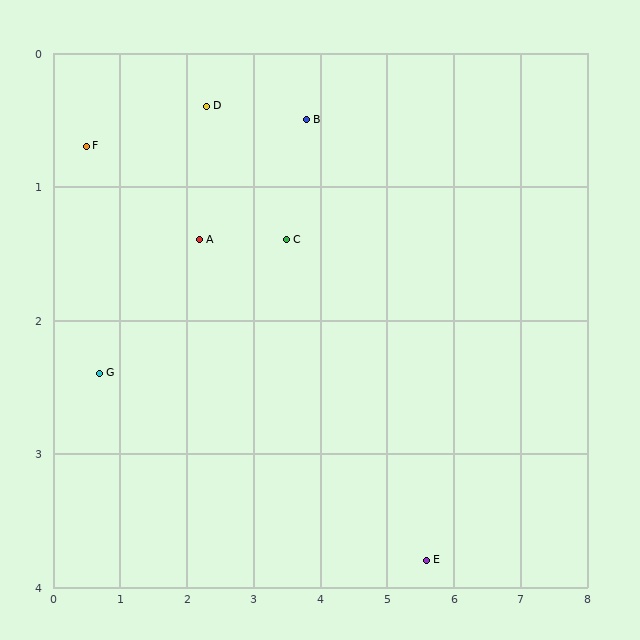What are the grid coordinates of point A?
Point A is at approximately (2.2, 1.4).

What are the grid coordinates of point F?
Point F is at approximately (0.5, 0.7).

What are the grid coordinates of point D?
Point D is at approximately (2.3, 0.4).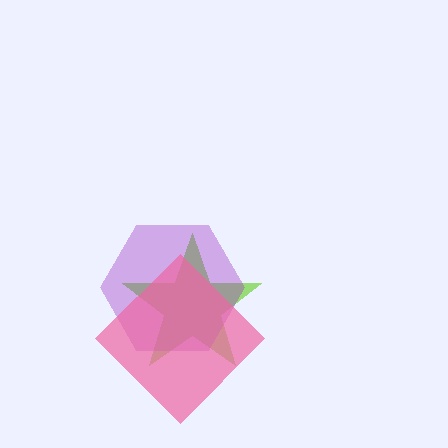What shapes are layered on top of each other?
The layered shapes are: a lime star, a purple hexagon, a pink diamond.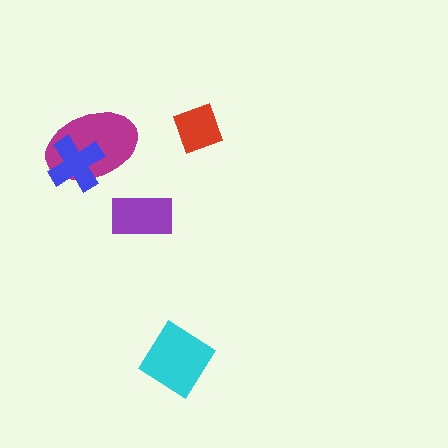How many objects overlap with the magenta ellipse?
1 object overlaps with the magenta ellipse.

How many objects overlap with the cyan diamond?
0 objects overlap with the cyan diamond.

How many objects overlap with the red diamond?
0 objects overlap with the red diamond.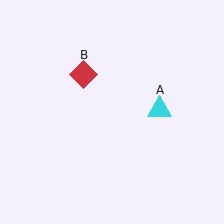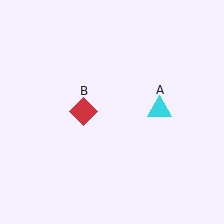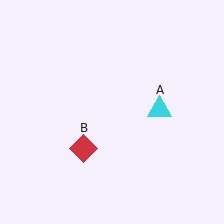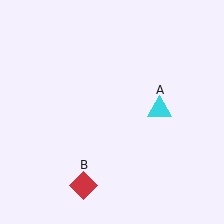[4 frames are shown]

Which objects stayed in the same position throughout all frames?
Cyan triangle (object A) remained stationary.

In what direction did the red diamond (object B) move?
The red diamond (object B) moved down.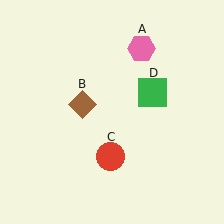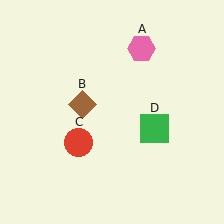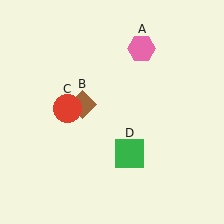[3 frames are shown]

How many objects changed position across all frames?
2 objects changed position: red circle (object C), green square (object D).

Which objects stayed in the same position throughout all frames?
Pink hexagon (object A) and brown diamond (object B) remained stationary.